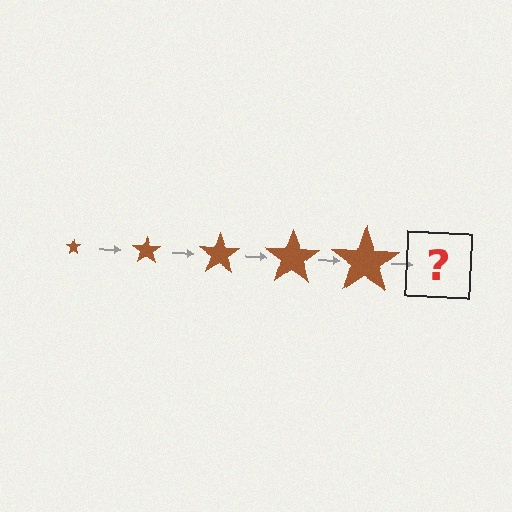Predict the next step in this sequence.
The next step is a brown star, larger than the previous one.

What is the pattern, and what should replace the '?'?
The pattern is that the star gets progressively larger each step. The '?' should be a brown star, larger than the previous one.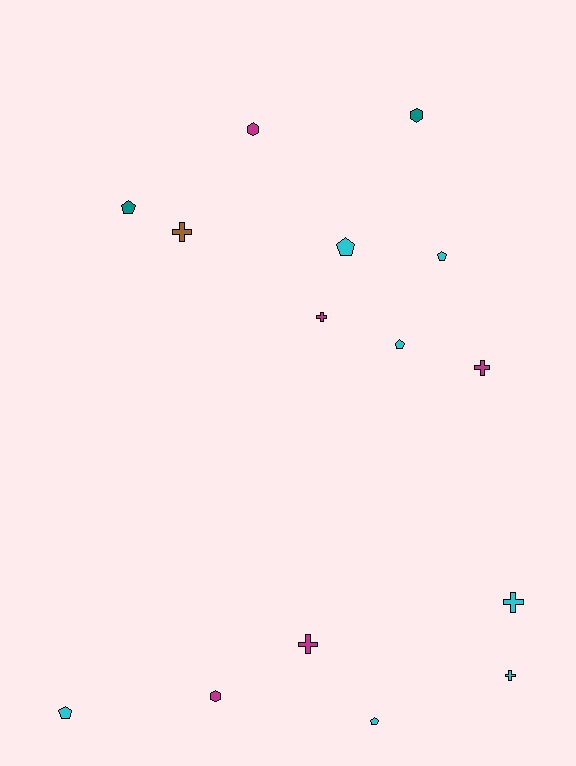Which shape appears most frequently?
Cross, with 6 objects.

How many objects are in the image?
There are 15 objects.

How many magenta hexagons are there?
There are 2 magenta hexagons.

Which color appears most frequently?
Cyan, with 7 objects.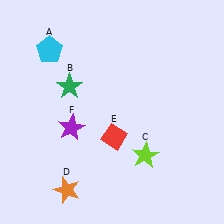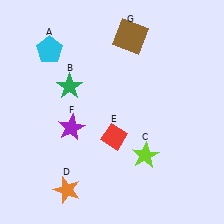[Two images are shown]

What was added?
A brown square (G) was added in Image 2.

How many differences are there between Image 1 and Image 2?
There is 1 difference between the two images.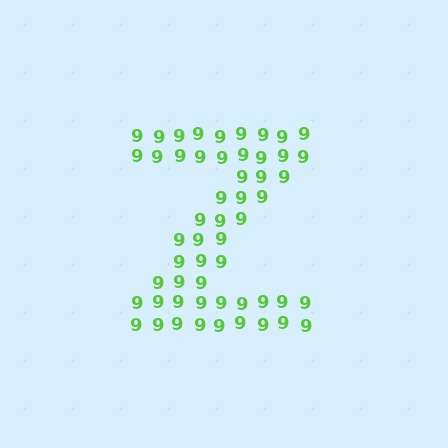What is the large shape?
The large shape is the letter Z.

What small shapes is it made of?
It is made of small digit 9's.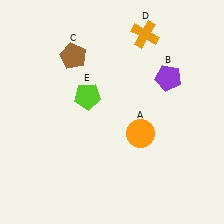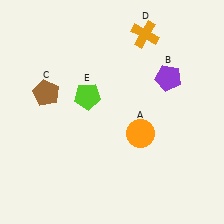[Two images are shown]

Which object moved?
The brown pentagon (C) moved down.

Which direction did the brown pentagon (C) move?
The brown pentagon (C) moved down.